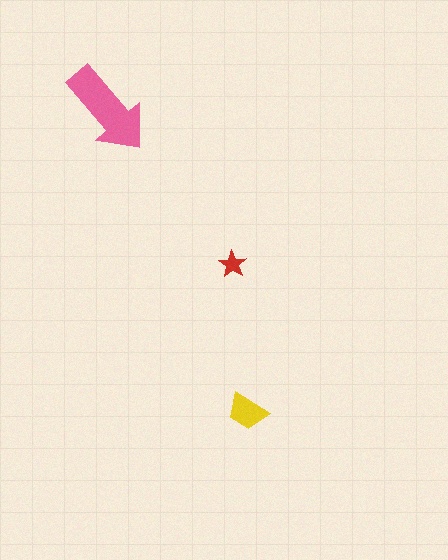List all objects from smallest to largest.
The red star, the yellow trapezoid, the pink arrow.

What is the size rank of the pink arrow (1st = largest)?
1st.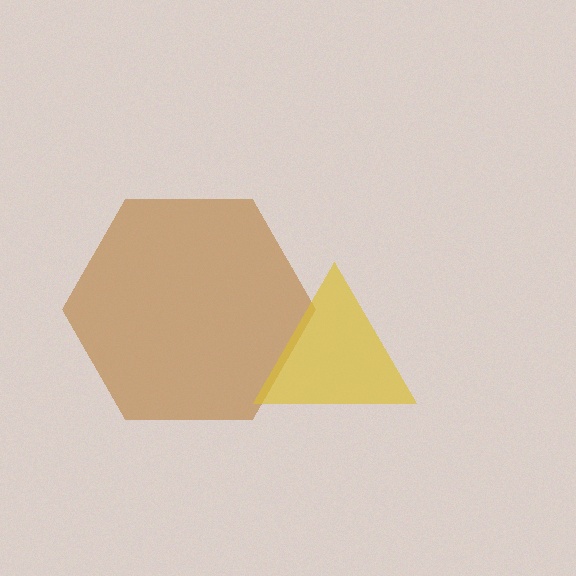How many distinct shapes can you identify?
There are 2 distinct shapes: a brown hexagon, a yellow triangle.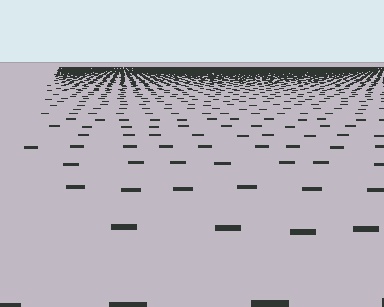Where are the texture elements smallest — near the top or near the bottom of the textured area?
Near the top.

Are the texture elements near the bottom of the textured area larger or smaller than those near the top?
Larger. Near the bottom, elements are closer to the viewer and appear at a bigger on-screen size.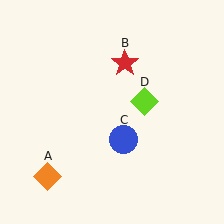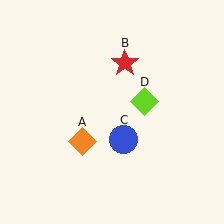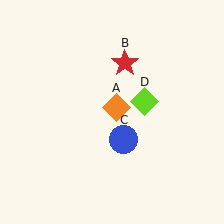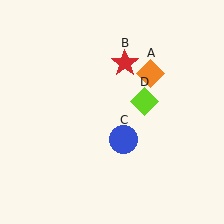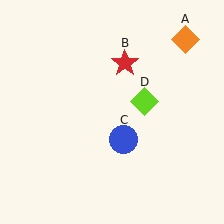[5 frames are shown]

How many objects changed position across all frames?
1 object changed position: orange diamond (object A).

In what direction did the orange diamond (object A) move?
The orange diamond (object A) moved up and to the right.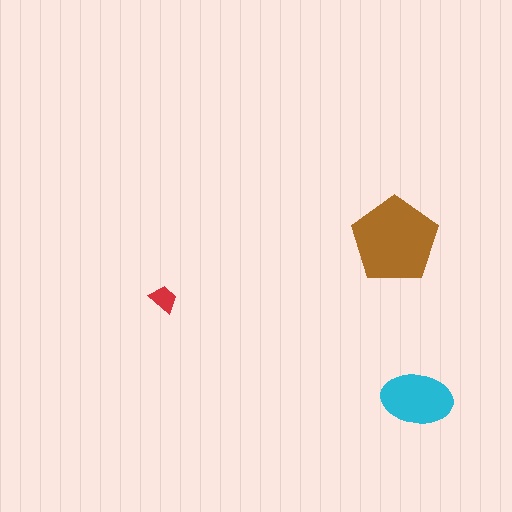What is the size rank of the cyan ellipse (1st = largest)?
2nd.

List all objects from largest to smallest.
The brown pentagon, the cyan ellipse, the red trapezoid.